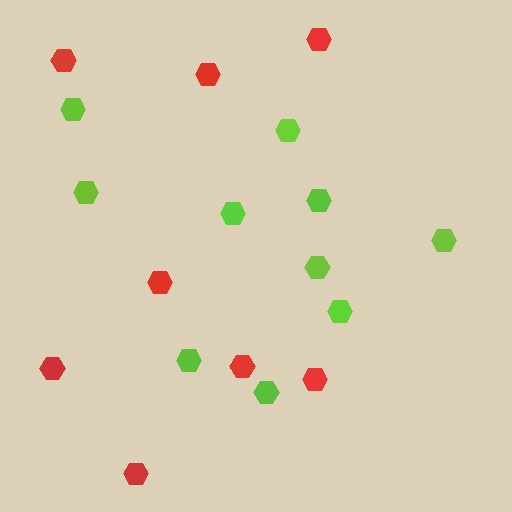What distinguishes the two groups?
There are 2 groups: one group of red hexagons (8) and one group of lime hexagons (10).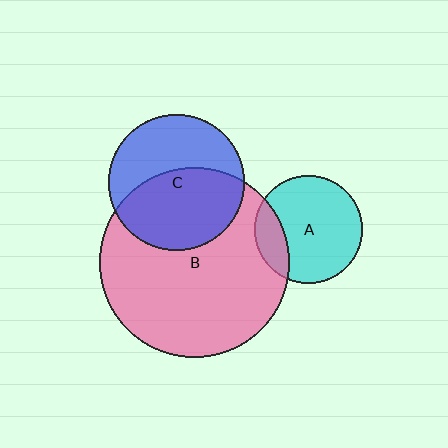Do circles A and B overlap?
Yes.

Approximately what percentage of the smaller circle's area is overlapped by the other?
Approximately 20%.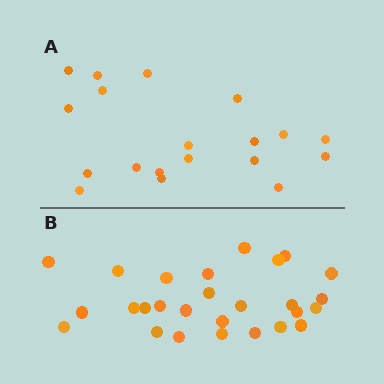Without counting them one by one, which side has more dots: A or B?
Region B (the bottom region) has more dots.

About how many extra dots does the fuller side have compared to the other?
Region B has roughly 8 or so more dots than region A.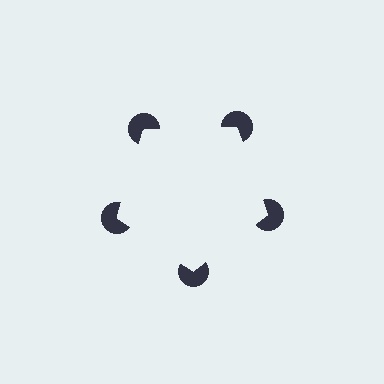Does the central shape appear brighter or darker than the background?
It typically appears slightly brighter than the background, even though no actual brightness change is drawn.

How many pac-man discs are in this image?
There are 5 — one at each vertex of the illusory pentagon.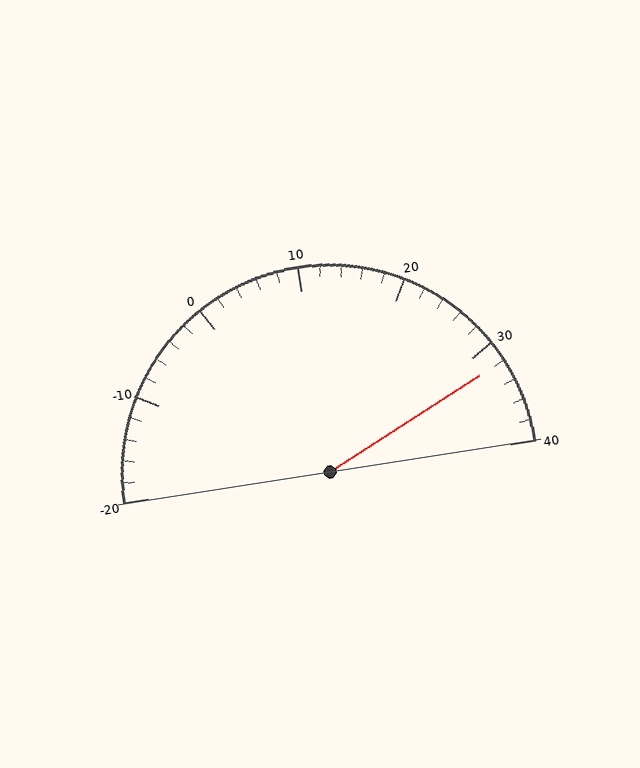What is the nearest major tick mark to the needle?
The nearest major tick mark is 30.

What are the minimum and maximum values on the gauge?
The gauge ranges from -20 to 40.